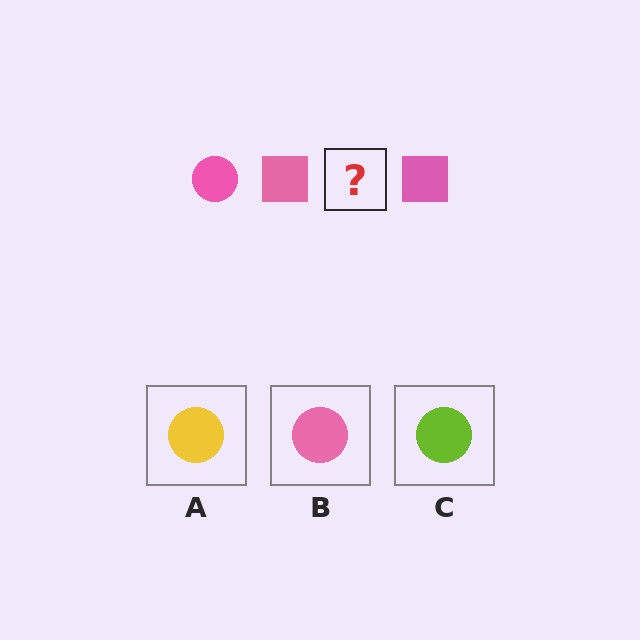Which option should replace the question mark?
Option B.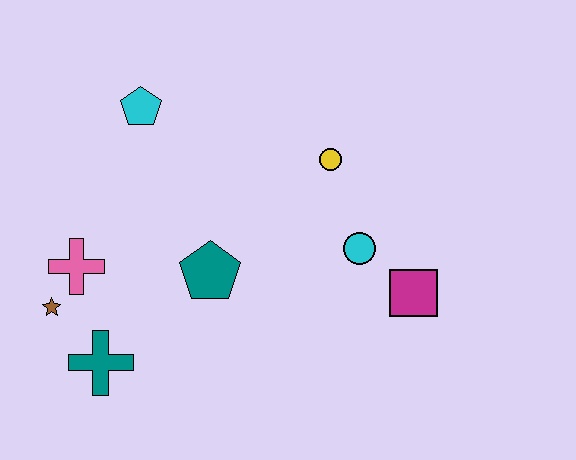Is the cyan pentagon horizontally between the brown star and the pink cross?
No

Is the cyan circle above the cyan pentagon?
No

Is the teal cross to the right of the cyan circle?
No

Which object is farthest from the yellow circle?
The brown star is farthest from the yellow circle.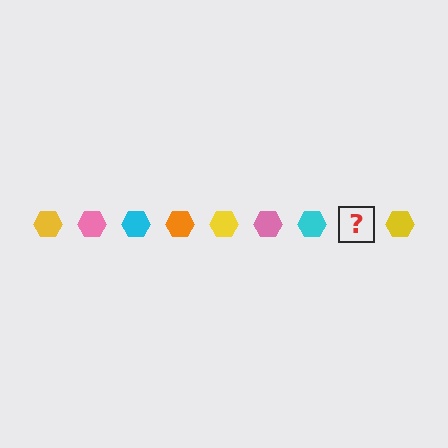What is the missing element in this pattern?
The missing element is an orange hexagon.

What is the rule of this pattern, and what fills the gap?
The rule is that the pattern cycles through yellow, pink, cyan, orange hexagons. The gap should be filled with an orange hexagon.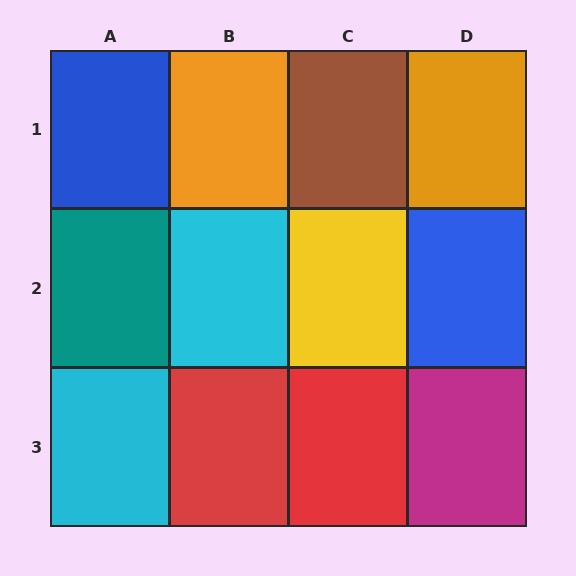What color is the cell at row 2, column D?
Blue.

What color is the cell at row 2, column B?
Cyan.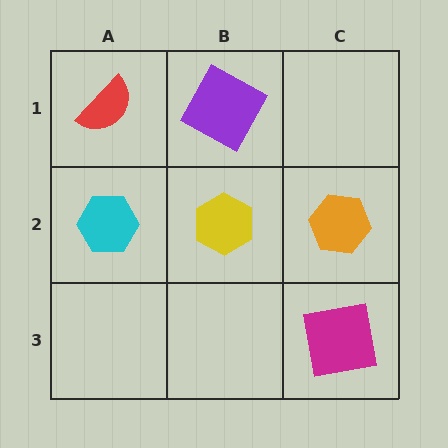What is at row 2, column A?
A cyan hexagon.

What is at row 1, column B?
A purple square.